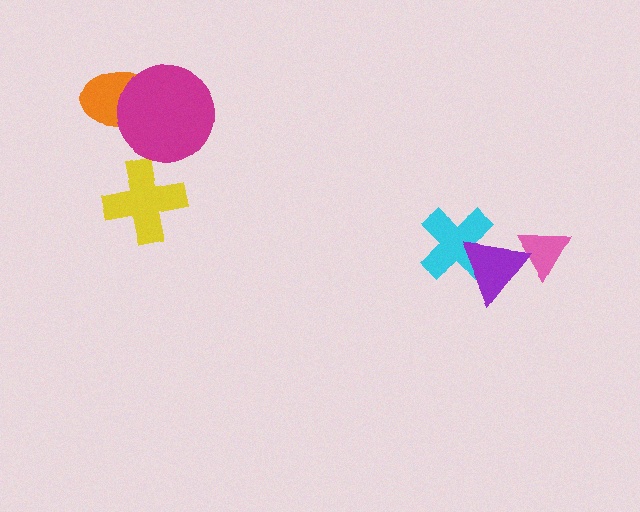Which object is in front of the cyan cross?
The purple triangle is in front of the cyan cross.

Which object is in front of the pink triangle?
The purple triangle is in front of the pink triangle.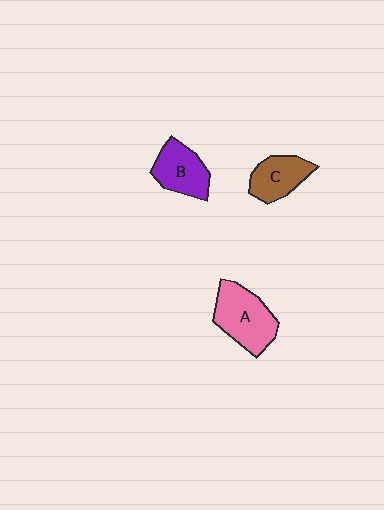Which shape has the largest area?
Shape A (pink).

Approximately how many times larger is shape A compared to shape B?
Approximately 1.3 times.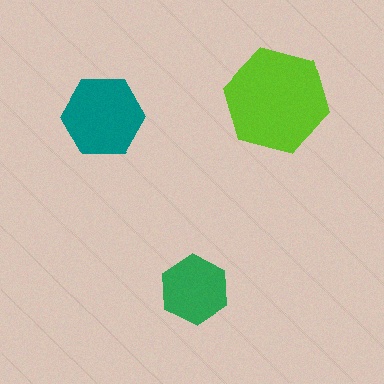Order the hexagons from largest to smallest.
the lime one, the teal one, the green one.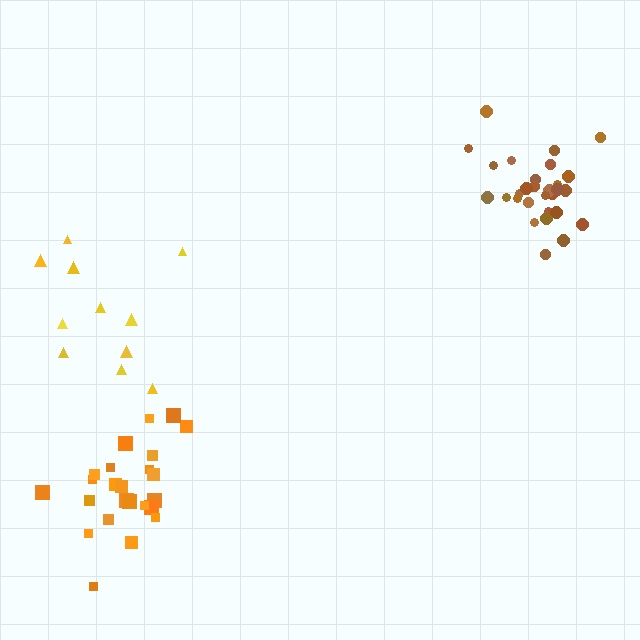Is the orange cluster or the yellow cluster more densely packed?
Orange.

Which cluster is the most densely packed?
Brown.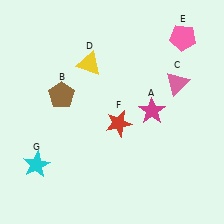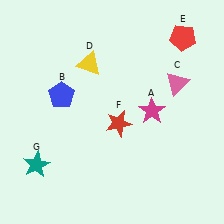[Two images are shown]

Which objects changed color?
B changed from brown to blue. E changed from pink to red. G changed from cyan to teal.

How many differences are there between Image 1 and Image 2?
There are 3 differences between the two images.